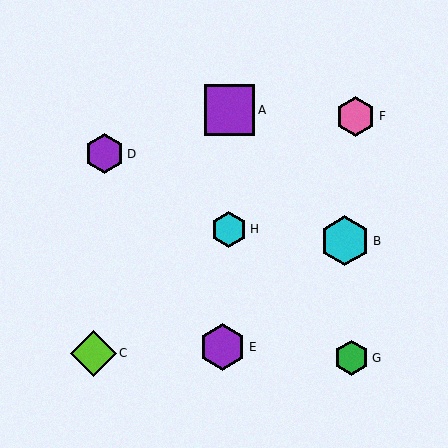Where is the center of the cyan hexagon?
The center of the cyan hexagon is at (229, 229).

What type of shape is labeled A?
Shape A is a purple square.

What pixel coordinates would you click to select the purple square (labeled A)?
Click at (230, 110) to select the purple square A.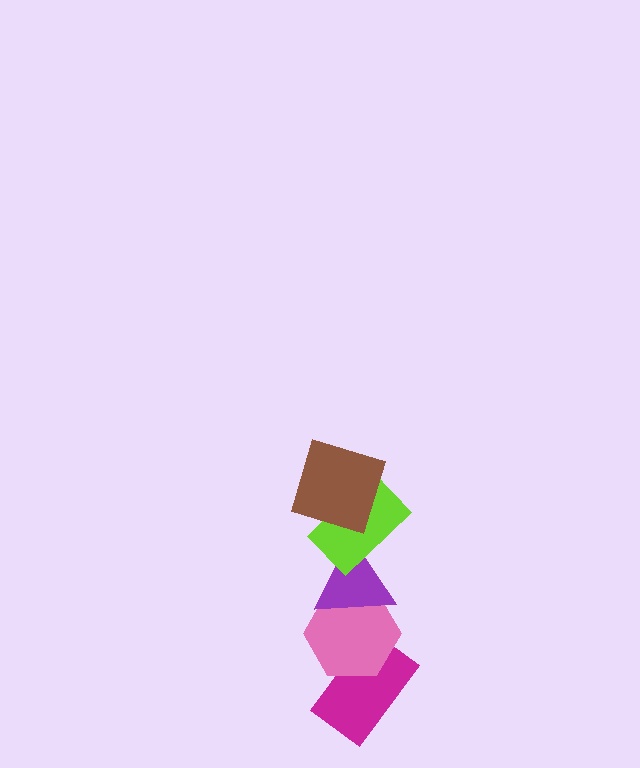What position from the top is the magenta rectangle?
The magenta rectangle is 5th from the top.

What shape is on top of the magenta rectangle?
The pink hexagon is on top of the magenta rectangle.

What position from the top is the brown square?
The brown square is 1st from the top.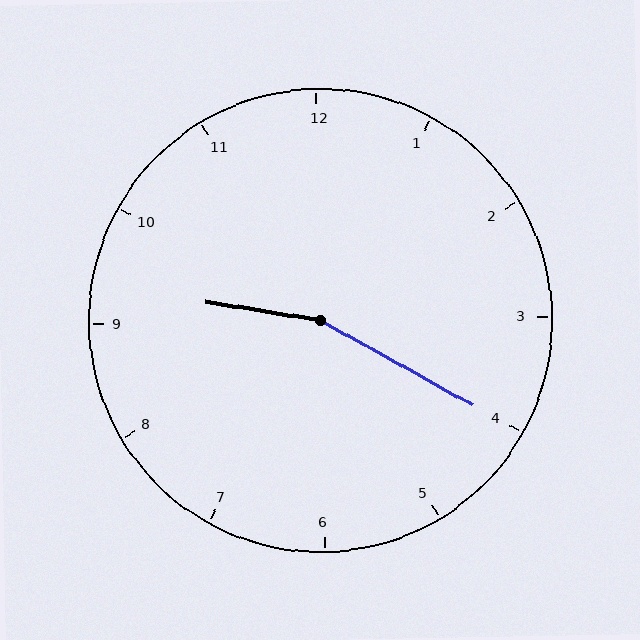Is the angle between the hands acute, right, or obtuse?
It is obtuse.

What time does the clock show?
9:20.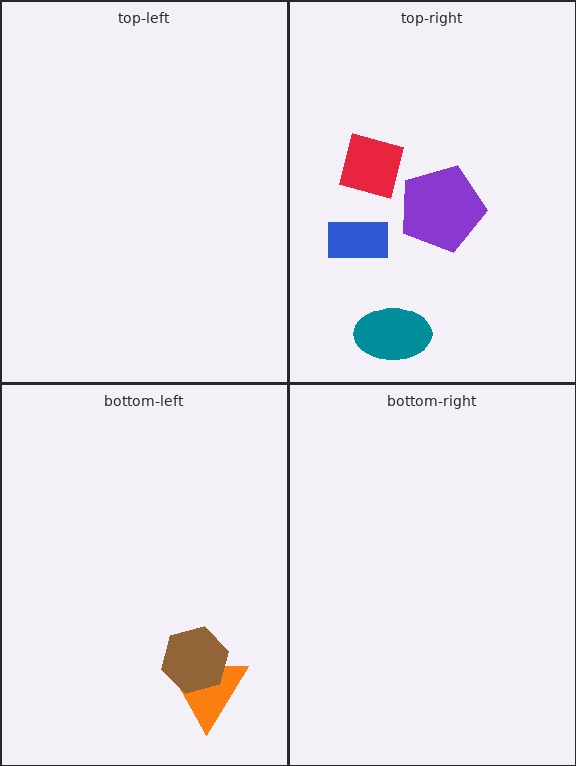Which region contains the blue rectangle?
The top-right region.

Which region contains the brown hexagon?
The bottom-left region.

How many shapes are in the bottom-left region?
2.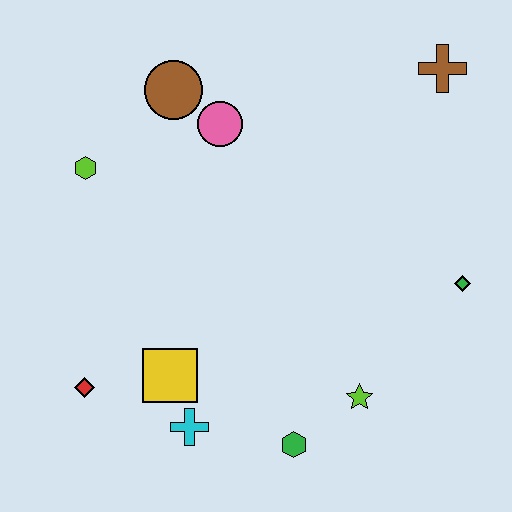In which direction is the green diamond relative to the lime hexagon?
The green diamond is to the right of the lime hexagon.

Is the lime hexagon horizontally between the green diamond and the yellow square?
No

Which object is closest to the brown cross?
The green diamond is closest to the brown cross.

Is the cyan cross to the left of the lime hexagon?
No